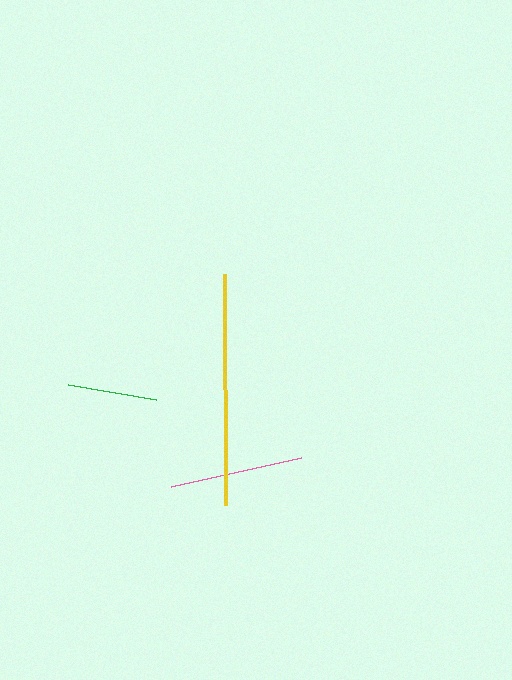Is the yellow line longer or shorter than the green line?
The yellow line is longer than the green line.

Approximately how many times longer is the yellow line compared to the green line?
The yellow line is approximately 2.6 times the length of the green line.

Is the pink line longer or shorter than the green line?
The pink line is longer than the green line.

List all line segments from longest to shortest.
From longest to shortest: yellow, pink, green.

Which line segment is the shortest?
The green line is the shortest at approximately 89 pixels.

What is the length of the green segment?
The green segment is approximately 89 pixels long.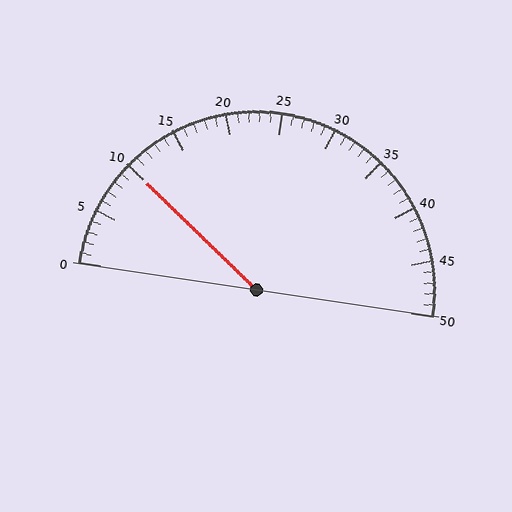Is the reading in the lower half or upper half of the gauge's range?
The reading is in the lower half of the range (0 to 50).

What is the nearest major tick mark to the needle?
The nearest major tick mark is 10.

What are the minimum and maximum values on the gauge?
The gauge ranges from 0 to 50.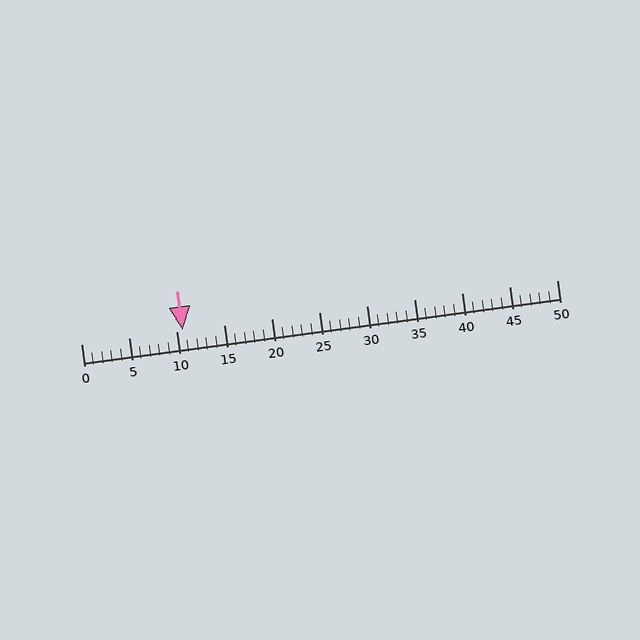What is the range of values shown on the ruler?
The ruler shows values from 0 to 50.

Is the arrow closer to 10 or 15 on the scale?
The arrow is closer to 10.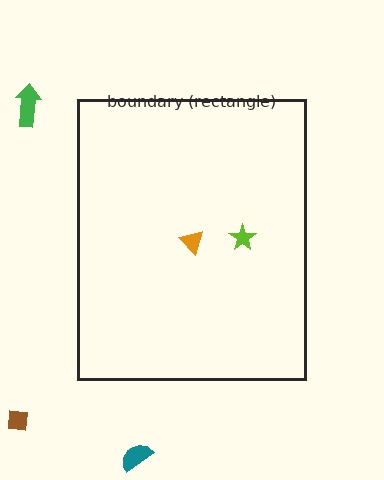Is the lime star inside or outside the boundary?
Inside.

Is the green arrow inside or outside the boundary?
Outside.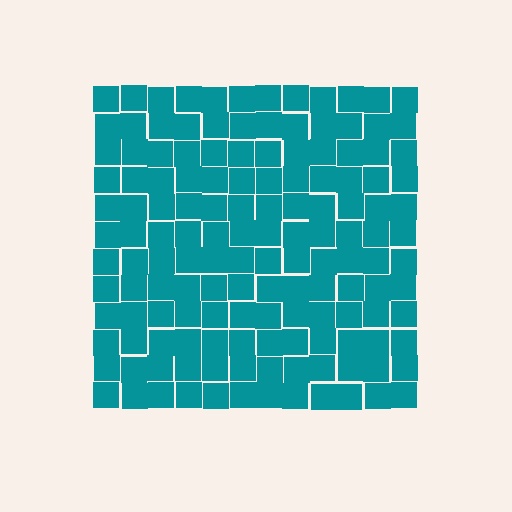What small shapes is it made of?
It is made of small squares.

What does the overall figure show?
The overall figure shows a square.